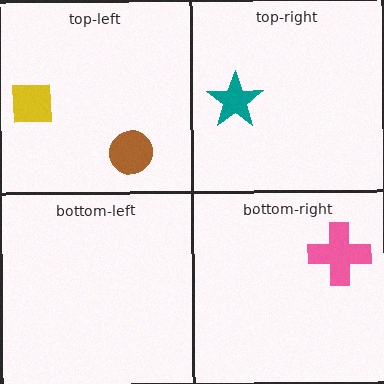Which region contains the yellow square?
The top-left region.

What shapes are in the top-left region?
The brown circle, the yellow square.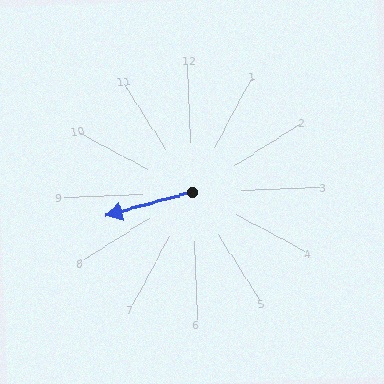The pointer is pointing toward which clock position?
Roughly 9 o'clock.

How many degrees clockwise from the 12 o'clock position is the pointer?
Approximately 257 degrees.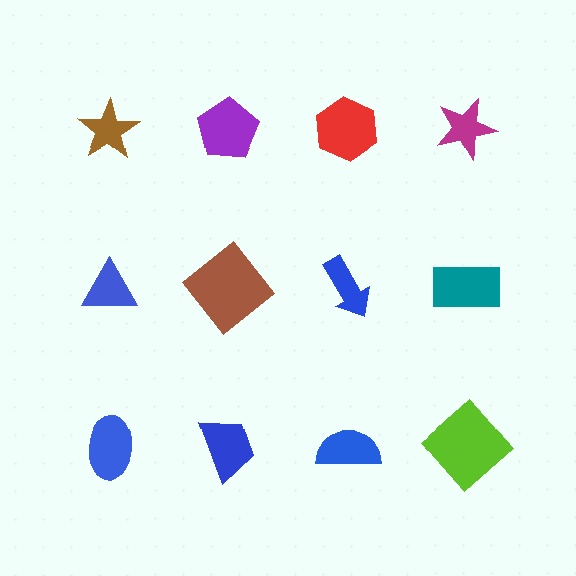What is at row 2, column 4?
A teal rectangle.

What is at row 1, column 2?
A purple pentagon.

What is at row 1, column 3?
A red hexagon.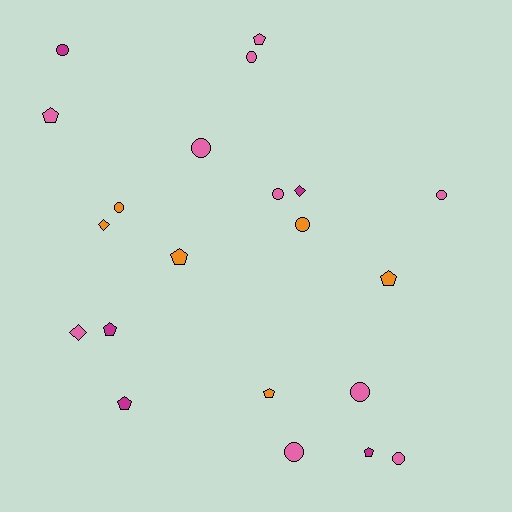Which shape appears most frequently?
Circle, with 10 objects.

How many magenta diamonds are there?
There is 1 magenta diamond.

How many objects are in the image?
There are 21 objects.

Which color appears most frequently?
Pink, with 10 objects.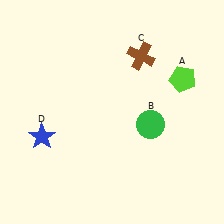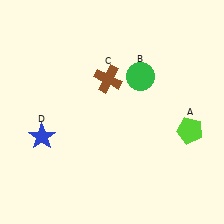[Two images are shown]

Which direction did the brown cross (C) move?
The brown cross (C) moved left.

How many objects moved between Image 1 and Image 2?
3 objects moved between the two images.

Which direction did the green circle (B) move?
The green circle (B) moved up.